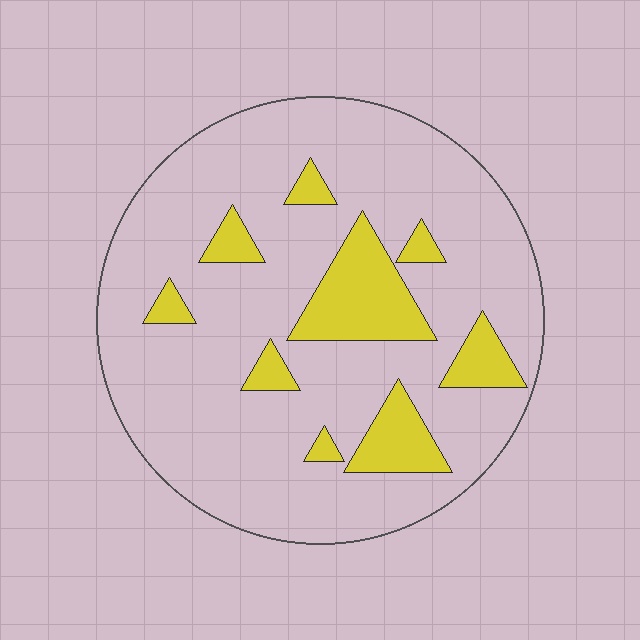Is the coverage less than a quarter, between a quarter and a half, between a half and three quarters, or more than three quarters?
Less than a quarter.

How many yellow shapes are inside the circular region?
9.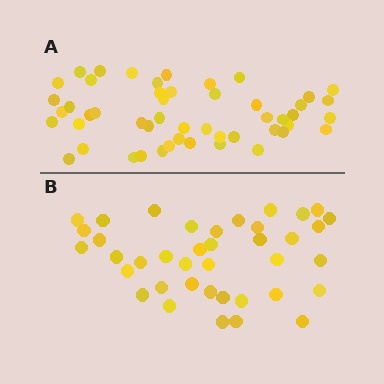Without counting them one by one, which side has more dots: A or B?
Region A (the top region) has more dots.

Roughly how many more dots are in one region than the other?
Region A has roughly 12 or so more dots than region B.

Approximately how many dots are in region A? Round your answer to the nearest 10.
About 50 dots.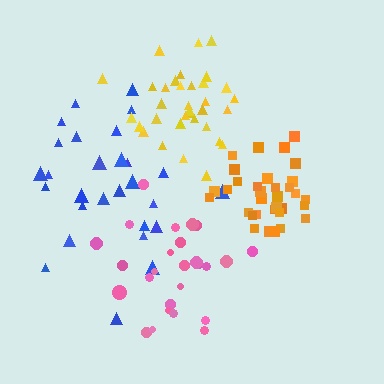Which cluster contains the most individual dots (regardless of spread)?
Yellow (34).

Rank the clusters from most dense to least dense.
orange, yellow, pink, blue.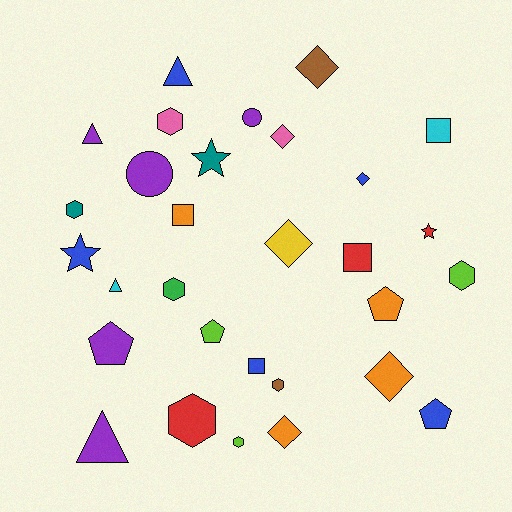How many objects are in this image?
There are 30 objects.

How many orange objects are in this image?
There are 4 orange objects.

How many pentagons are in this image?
There are 4 pentagons.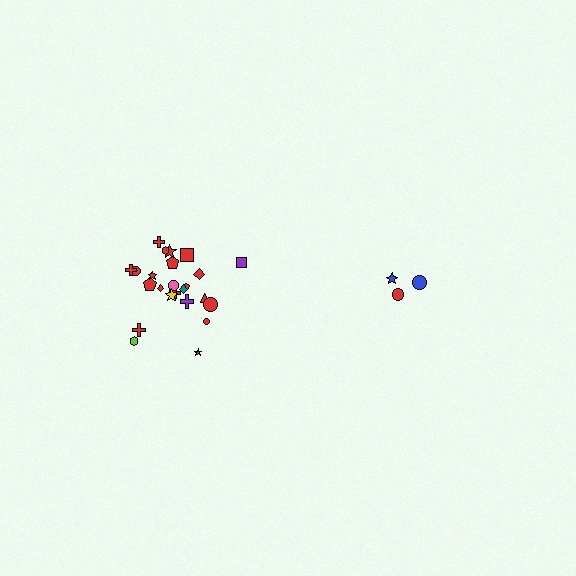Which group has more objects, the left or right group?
The left group.